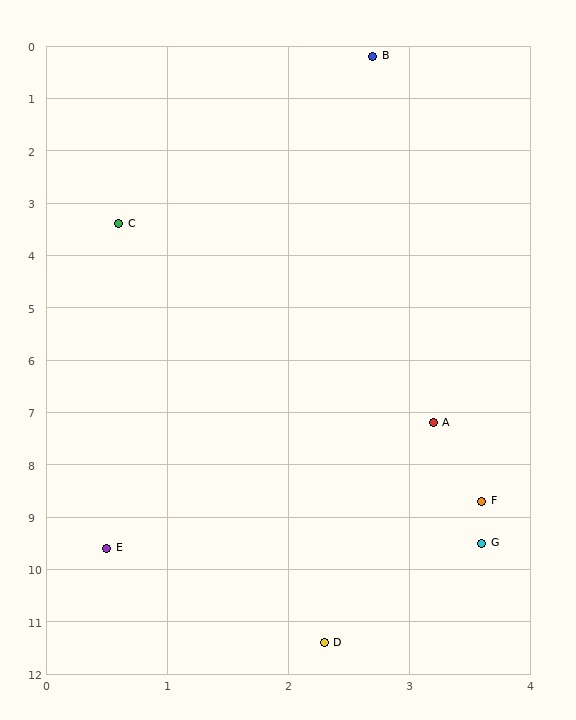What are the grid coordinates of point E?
Point E is at approximately (0.5, 9.6).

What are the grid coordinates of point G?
Point G is at approximately (3.6, 9.5).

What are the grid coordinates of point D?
Point D is at approximately (2.3, 11.4).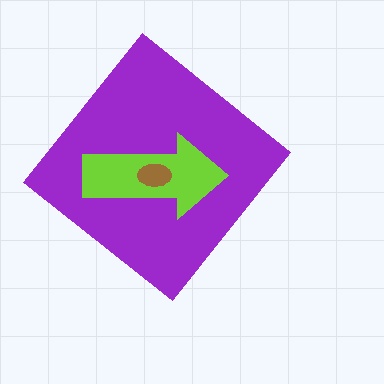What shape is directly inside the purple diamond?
The lime arrow.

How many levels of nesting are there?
3.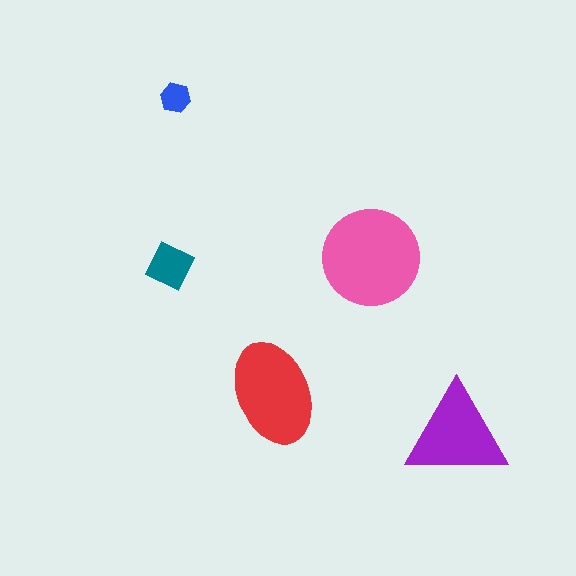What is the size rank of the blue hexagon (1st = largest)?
5th.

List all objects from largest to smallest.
The pink circle, the red ellipse, the purple triangle, the teal square, the blue hexagon.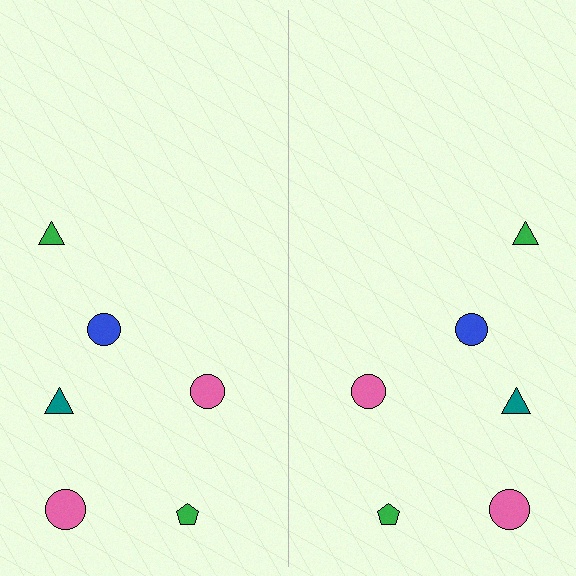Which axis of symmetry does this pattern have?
The pattern has a vertical axis of symmetry running through the center of the image.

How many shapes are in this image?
There are 12 shapes in this image.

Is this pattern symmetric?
Yes, this pattern has bilateral (reflection) symmetry.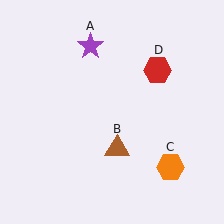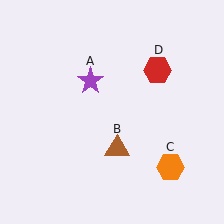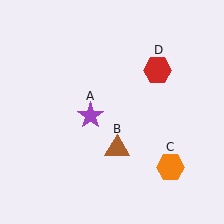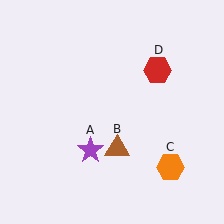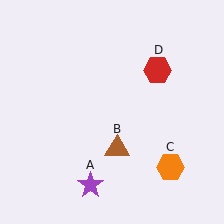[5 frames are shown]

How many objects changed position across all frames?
1 object changed position: purple star (object A).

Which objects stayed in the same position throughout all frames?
Brown triangle (object B) and orange hexagon (object C) and red hexagon (object D) remained stationary.